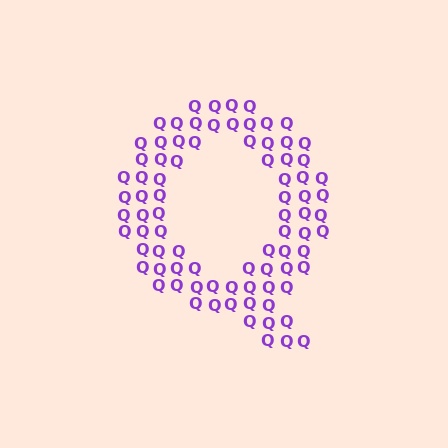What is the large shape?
The large shape is the letter Q.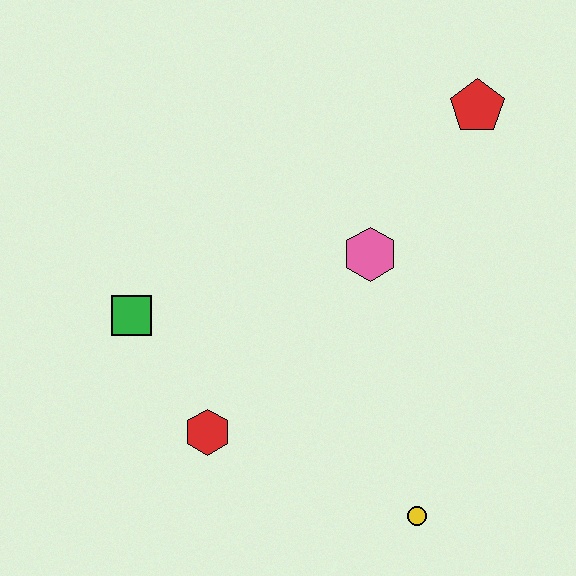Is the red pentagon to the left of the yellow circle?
No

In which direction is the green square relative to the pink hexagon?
The green square is to the left of the pink hexagon.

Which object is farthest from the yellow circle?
The red pentagon is farthest from the yellow circle.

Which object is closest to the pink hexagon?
The red pentagon is closest to the pink hexagon.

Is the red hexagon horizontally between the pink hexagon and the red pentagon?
No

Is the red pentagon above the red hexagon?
Yes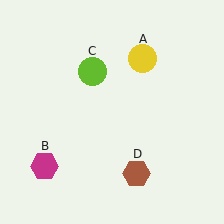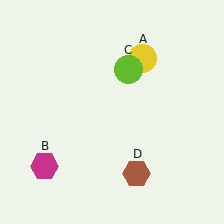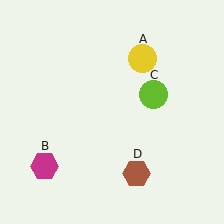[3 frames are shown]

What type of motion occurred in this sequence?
The lime circle (object C) rotated clockwise around the center of the scene.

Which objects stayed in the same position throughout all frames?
Yellow circle (object A) and magenta hexagon (object B) and brown hexagon (object D) remained stationary.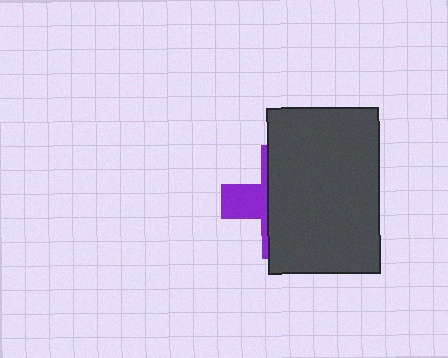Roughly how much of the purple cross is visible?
A small part of it is visible (roughly 31%).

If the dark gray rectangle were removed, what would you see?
You would see the complete purple cross.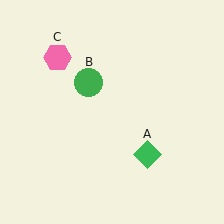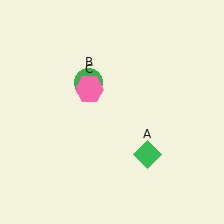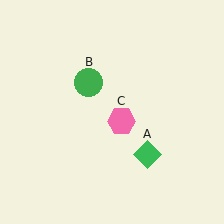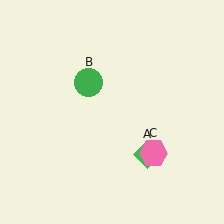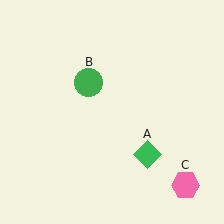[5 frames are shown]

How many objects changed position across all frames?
1 object changed position: pink hexagon (object C).